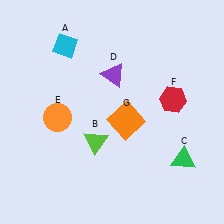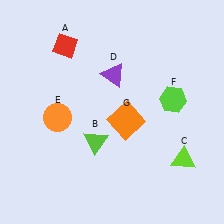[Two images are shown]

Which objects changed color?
A changed from cyan to red. C changed from green to lime. F changed from red to lime.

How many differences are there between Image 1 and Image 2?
There are 3 differences between the two images.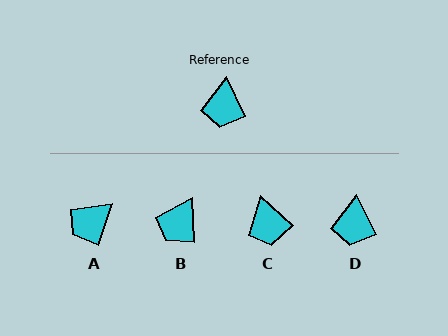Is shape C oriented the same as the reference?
No, it is off by about 20 degrees.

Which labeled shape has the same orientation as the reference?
D.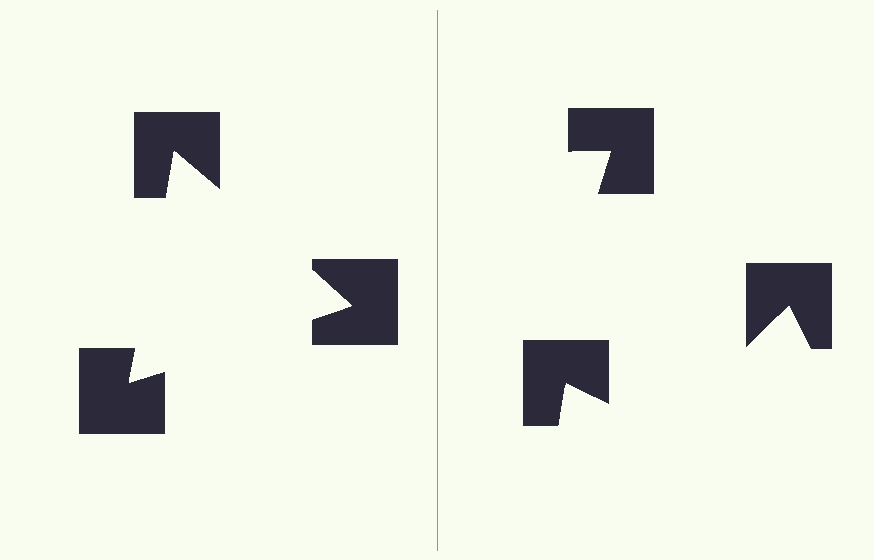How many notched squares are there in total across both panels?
6 — 3 on each side.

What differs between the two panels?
The notched squares are positioned identically on both sides; only the wedge orientations differ. On the left they align to a triangle; on the right they are misaligned.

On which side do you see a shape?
An illusory triangle appears on the left side. On the right side the wedge cuts are rotated, so no coherent shape forms.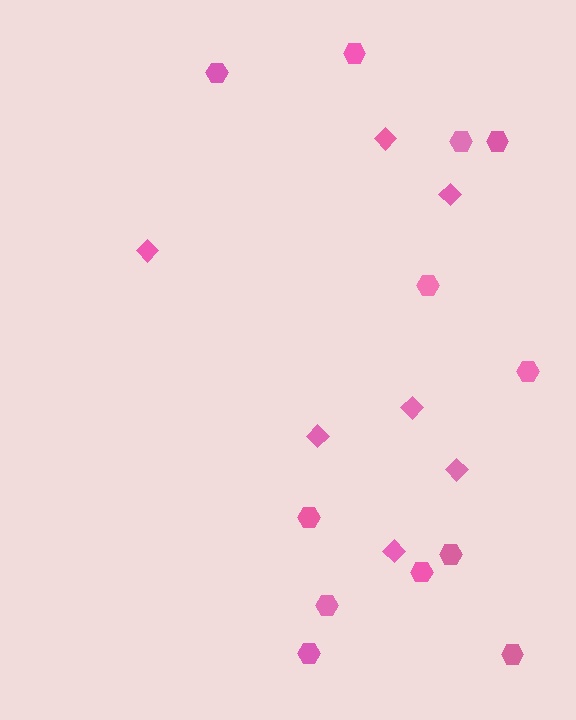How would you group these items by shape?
There are 2 groups: one group of diamonds (7) and one group of hexagons (12).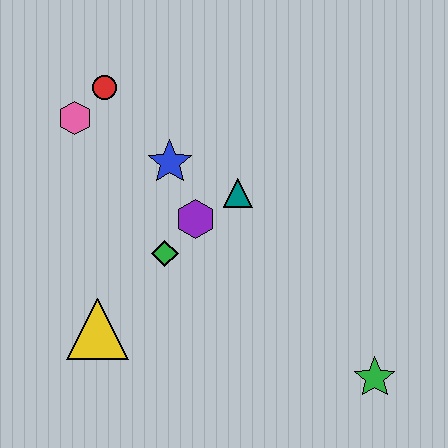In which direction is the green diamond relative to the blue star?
The green diamond is below the blue star.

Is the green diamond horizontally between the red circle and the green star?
Yes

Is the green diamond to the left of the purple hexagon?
Yes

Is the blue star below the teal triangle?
No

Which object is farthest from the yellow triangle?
The green star is farthest from the yellow triangle.